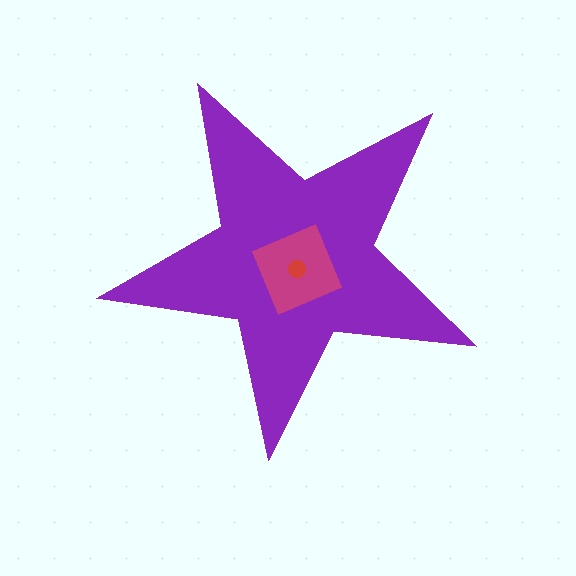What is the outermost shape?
The purple star.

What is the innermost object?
The red circle.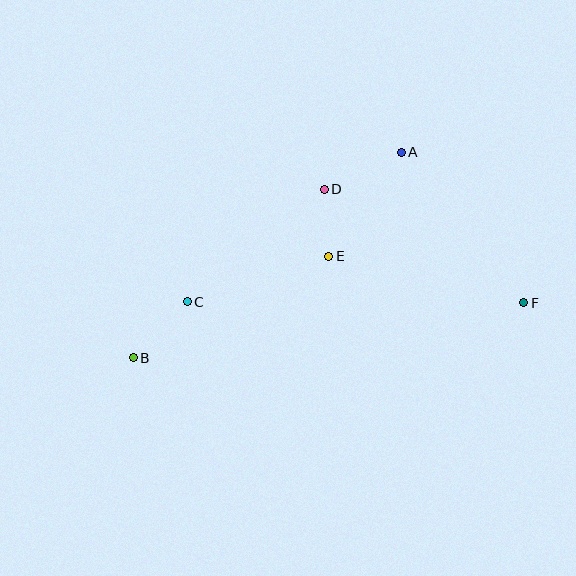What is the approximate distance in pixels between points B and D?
The distance between B and D is approximately 255 pixels.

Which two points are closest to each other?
Points D and E are closest to each other.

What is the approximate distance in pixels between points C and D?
The distance between C and D is approximately 177 pixels.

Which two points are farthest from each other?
Points B and F are farthest from each other.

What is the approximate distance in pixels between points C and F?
The distance between C and F is approximately 336 pixels.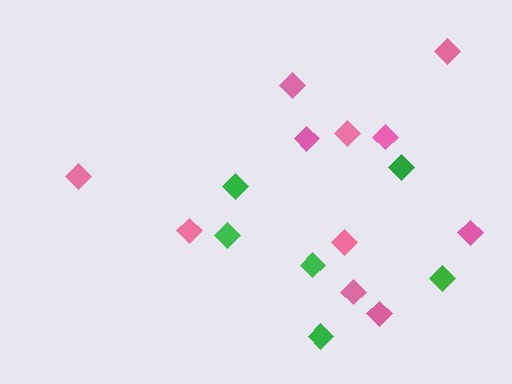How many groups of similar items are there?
There are 2 groups: one group of green diamonds (6) and one group of pink diamonds (11).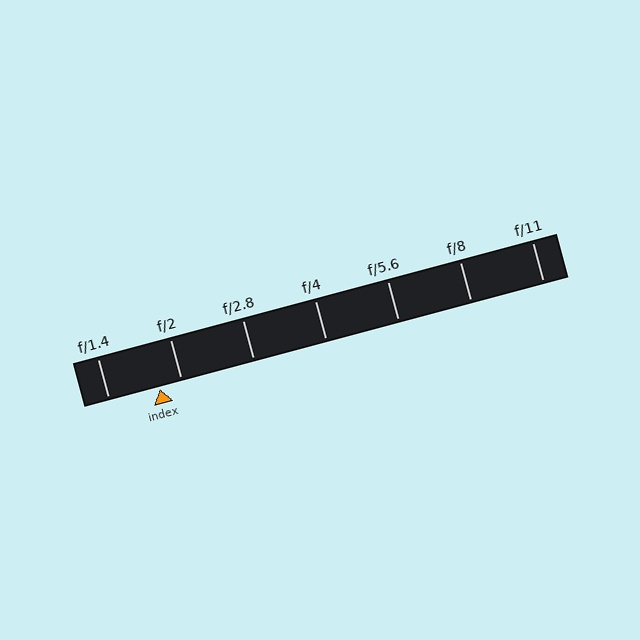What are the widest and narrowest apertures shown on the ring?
The widest aperture shown is f/1.4 and the narrowest is f/11.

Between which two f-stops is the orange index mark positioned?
The index mark is between f/1.4 and f/2.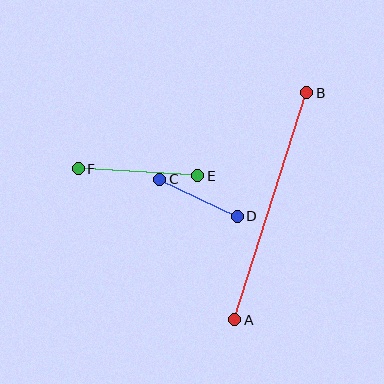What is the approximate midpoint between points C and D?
The midpoint is at approximately (198, 198) pixels.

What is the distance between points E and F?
The distance is approximately 120 pixels.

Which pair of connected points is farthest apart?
Points A and B are farthest apart.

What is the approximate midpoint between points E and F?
The midpoint is at approximately (138, 172) pixels.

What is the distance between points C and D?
The distance is approximately 86 pixels.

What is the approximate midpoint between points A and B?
The midpoint is at approximately (271, 206) pixels.